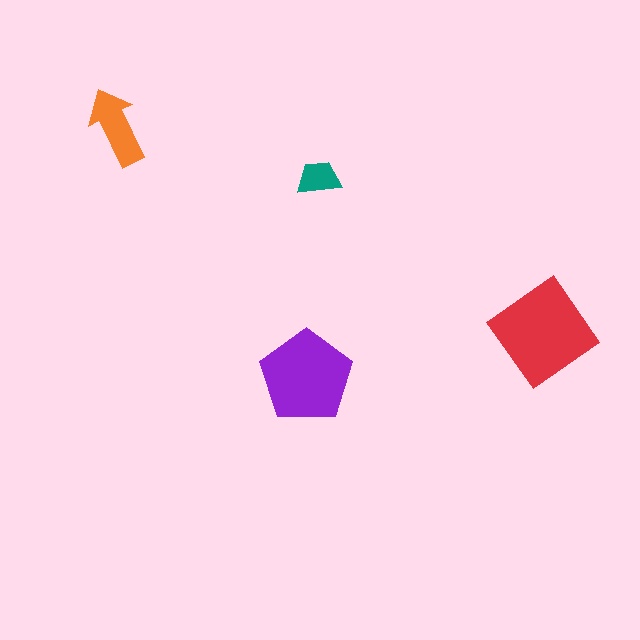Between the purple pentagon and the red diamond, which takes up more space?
The red diamond.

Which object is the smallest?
The teal trapezoid.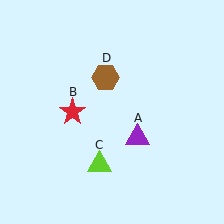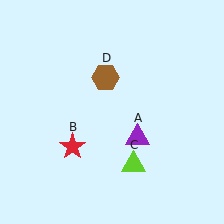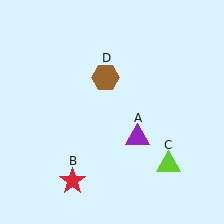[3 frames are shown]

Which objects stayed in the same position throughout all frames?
Purple triangle (object A) and brown hexagon (object D) remained stationary.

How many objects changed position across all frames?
2 objects changed position: red star (object B), lime triangle (object C).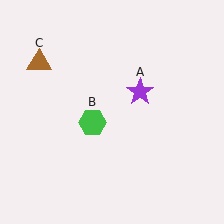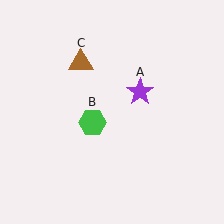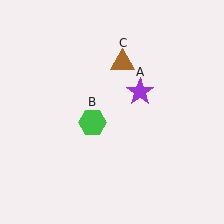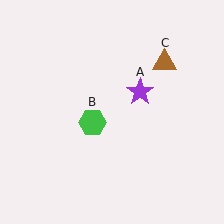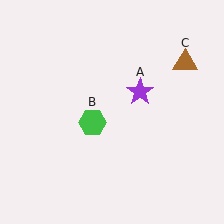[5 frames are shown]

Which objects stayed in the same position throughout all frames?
Purple star (object A) and green hexagon (object B) remained stationary.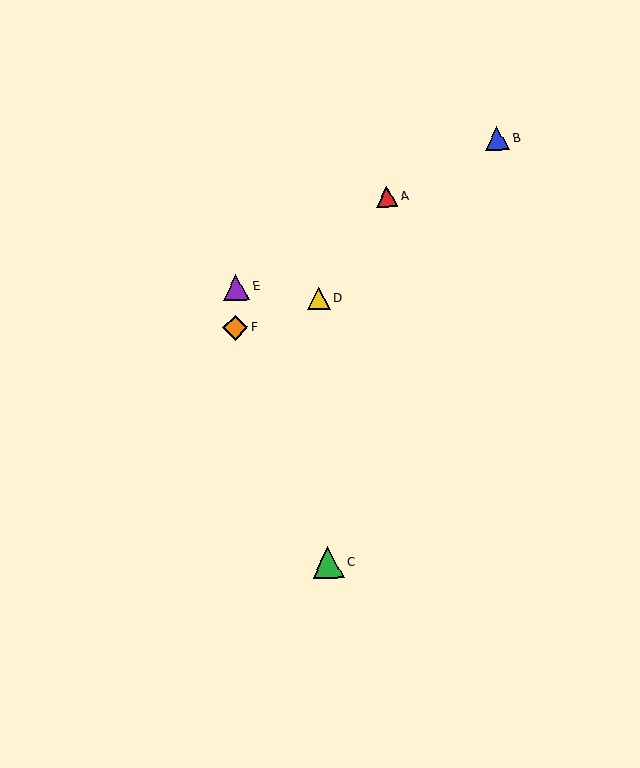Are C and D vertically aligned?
Yes, both are at x≈328.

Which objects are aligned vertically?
Objects C, D are aligned vertically.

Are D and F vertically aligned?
No, D is at x≈319 and F is at x≈235.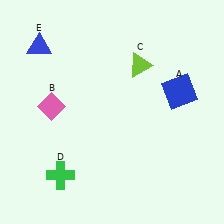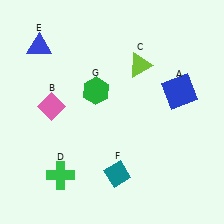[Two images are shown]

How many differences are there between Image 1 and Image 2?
There are 2 differences between the two images.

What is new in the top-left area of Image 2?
A green hexagon (G) was added in the top-left area of Image 2.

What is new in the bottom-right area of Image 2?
A teal diamond (F) was added in the bottom-right area of Image 2.